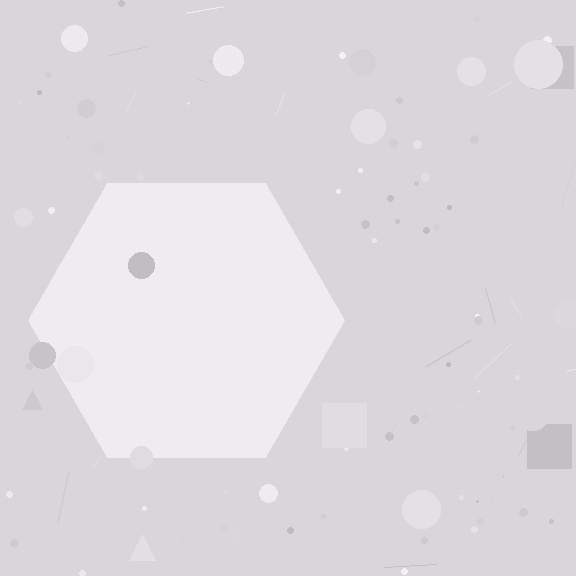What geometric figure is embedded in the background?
A hexagon is embedded in the background.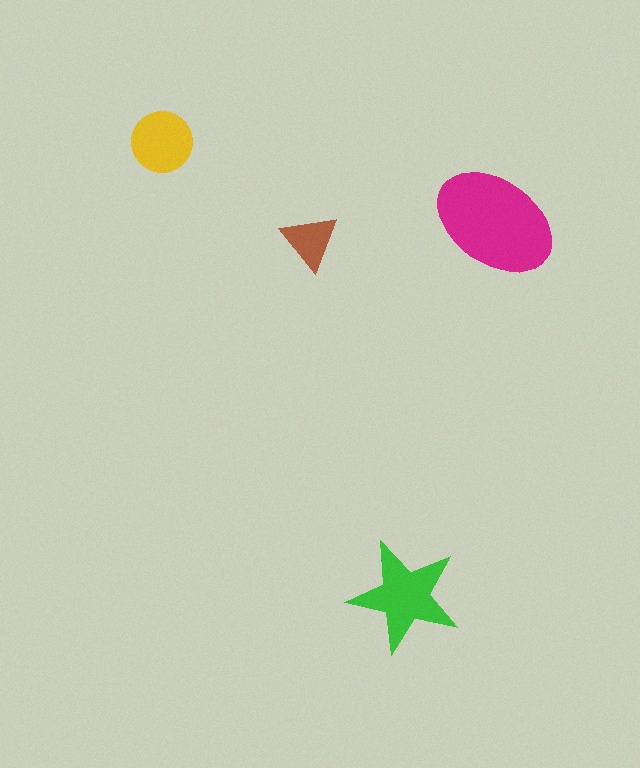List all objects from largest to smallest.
The magenta ellipse, the green star, the yellow circle, the brown triangle.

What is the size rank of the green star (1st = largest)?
2nd.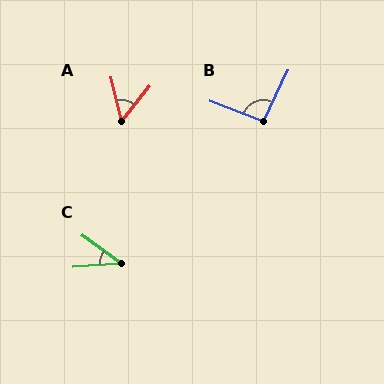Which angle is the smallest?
C, at approximately 40 degrees.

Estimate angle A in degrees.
Approximately 52 degrees.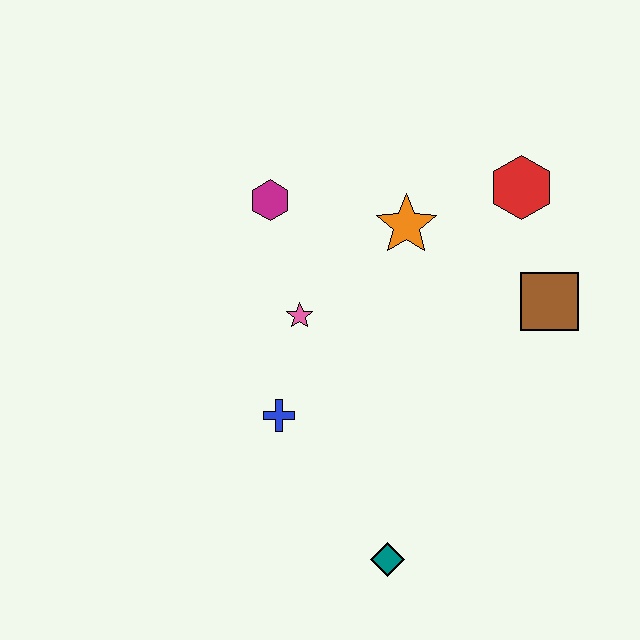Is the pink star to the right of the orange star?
No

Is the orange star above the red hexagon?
No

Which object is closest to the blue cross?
The pink star is closest to the blue cross.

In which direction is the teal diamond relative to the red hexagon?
The teal diamond is below the red hexagon.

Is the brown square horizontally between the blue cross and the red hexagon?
No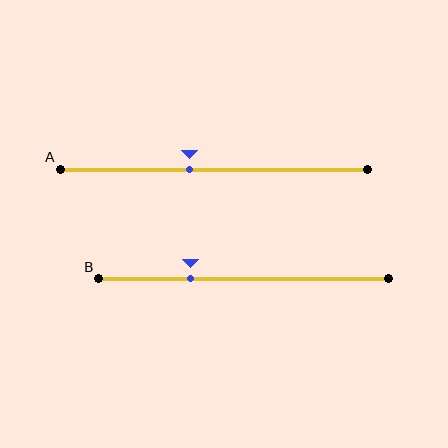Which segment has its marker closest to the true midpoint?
Segment A has its marker closest to the true midpoint.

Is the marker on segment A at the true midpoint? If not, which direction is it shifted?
No, the marker on segment A is shifted to the left by about 8% of the segment length.